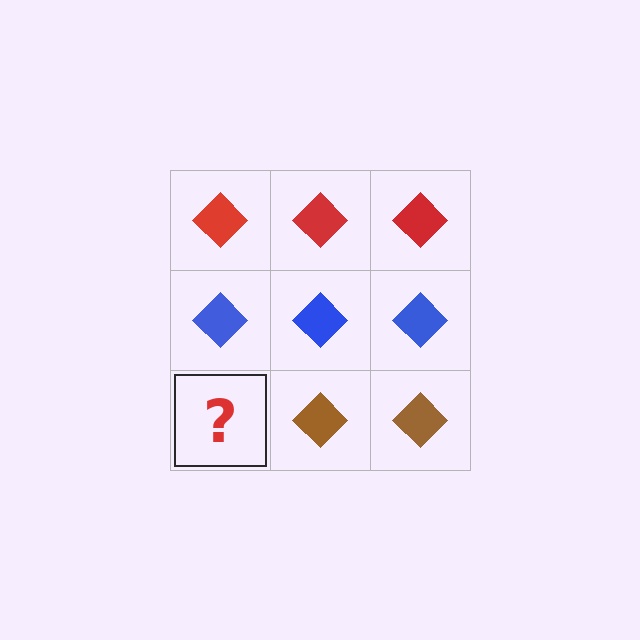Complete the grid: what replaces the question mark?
The question mark should be replaced with a brown diamond.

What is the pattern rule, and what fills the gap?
The rule is that each row has a consistent color. The gap should be filled with a brown diamond.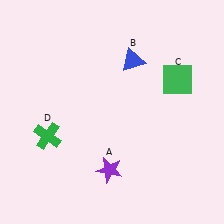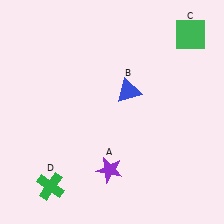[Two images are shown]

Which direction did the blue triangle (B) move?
The blue triangle (B) moved down.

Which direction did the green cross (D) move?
The green cross (D) moved down.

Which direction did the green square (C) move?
The green square (C) moved up.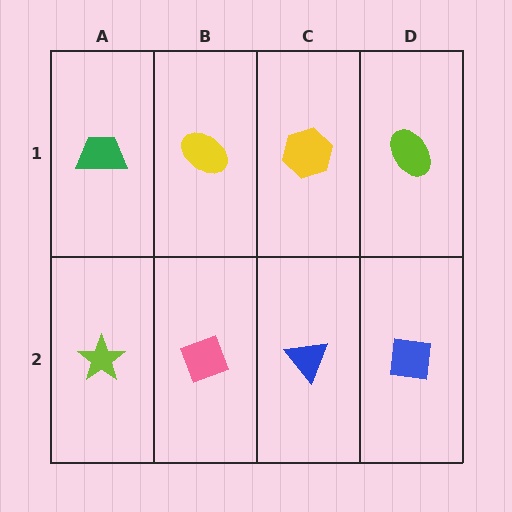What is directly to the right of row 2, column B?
A blue triangle.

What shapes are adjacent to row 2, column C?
A yellow hexagon (row 1, column C), a pink diamond (row 2, column B), a blue square (row 2, column D).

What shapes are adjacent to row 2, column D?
A lime ellipse (row 1, column D), a blue triangle (row 2, column C).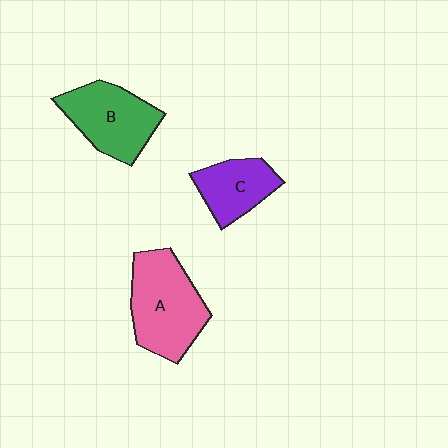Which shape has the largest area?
Shape A (pink).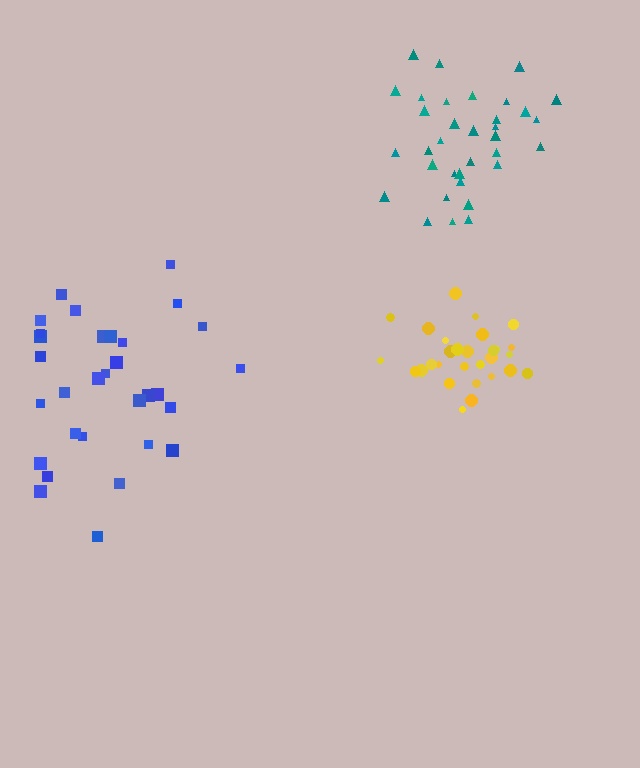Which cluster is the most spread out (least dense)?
Blue.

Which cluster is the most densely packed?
Yellow.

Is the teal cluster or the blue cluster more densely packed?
Teal.